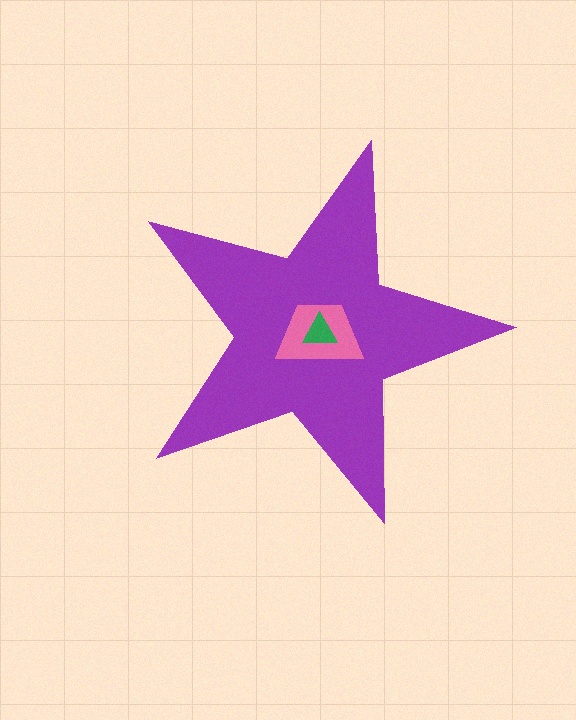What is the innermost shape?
The green triangle.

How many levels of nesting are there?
3.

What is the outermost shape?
The purple star.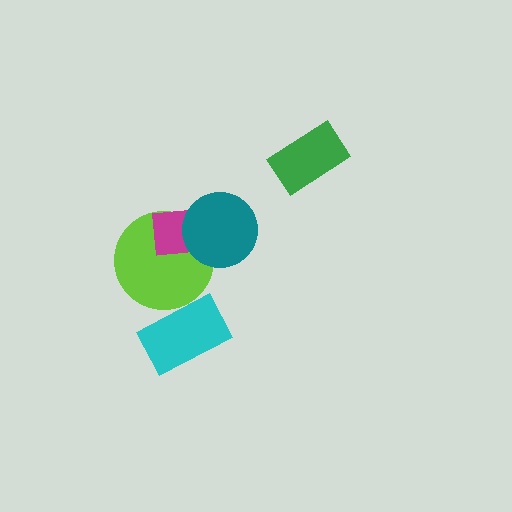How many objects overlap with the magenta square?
2 objects overlap with the magenta square.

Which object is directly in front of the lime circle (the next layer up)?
The magenta square is directly in front of the lime circle.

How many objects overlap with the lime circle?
3 objects overlap with the lime circle.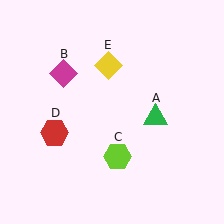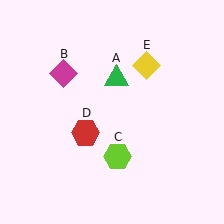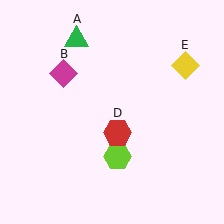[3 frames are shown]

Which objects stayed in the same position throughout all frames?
Magenta diamond (object B) and lime hexagon (object C) remained stationary.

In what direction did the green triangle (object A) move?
The green triangle (object A) moved up and to the left.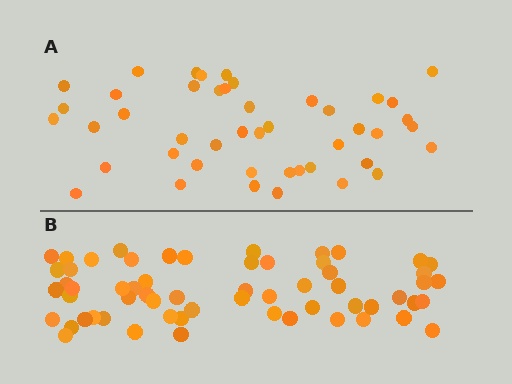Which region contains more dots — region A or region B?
Region B (the bottom region) has more dots.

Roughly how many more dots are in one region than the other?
Region B has approximately 15 more dots than region A.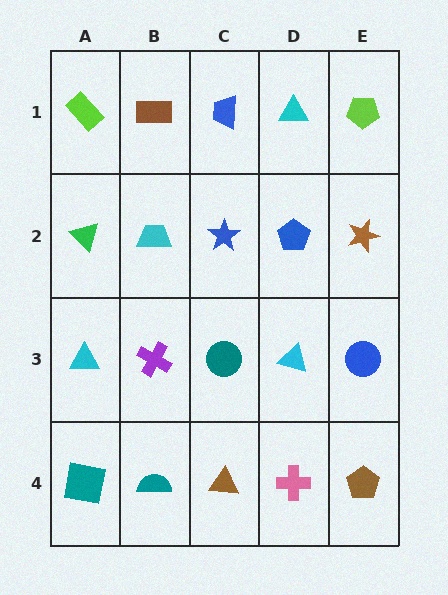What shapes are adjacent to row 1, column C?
A blue star (row 2, column C), a brown rectangle (row 1, column B), a cyan triangle (row 1, column D).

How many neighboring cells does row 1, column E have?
2.